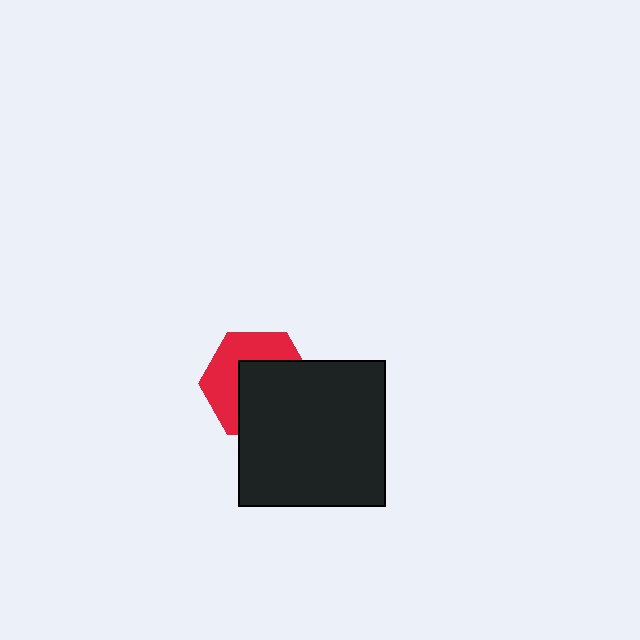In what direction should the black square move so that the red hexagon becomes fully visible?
The black square should move toward the lower-right. That is the shortest direction to clear the overlap and leave the red hexagon fully visible.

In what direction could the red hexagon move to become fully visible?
The red hexagon could move toward the upper-left. That would shift it out from behind the black square entirely.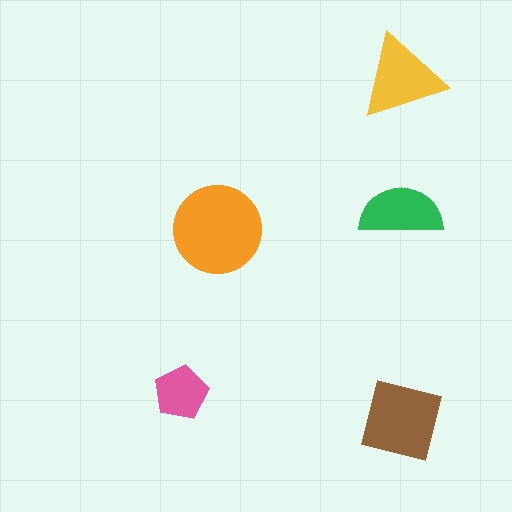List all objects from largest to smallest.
The orange circle, the brown square, the yellow triangle, the green semicircle, the pink pentagon.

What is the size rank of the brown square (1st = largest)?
2nd.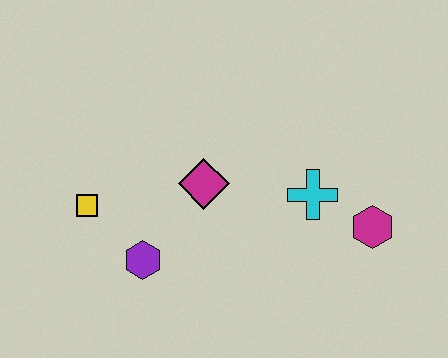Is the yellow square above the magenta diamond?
No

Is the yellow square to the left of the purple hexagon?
Yes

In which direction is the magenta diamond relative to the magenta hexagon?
The magenta diamond is to the left of the magenta hexagon.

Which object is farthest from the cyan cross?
The yellow square is farthest from the cyan cross.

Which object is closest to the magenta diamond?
The purple hexagon is closest to the magenta diamond.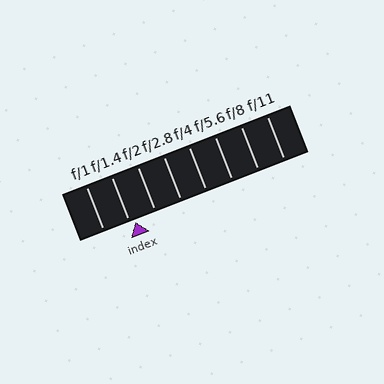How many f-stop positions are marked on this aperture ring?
There are 8 f-stop positions marked.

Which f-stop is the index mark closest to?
The index mark is closest to f/1.4.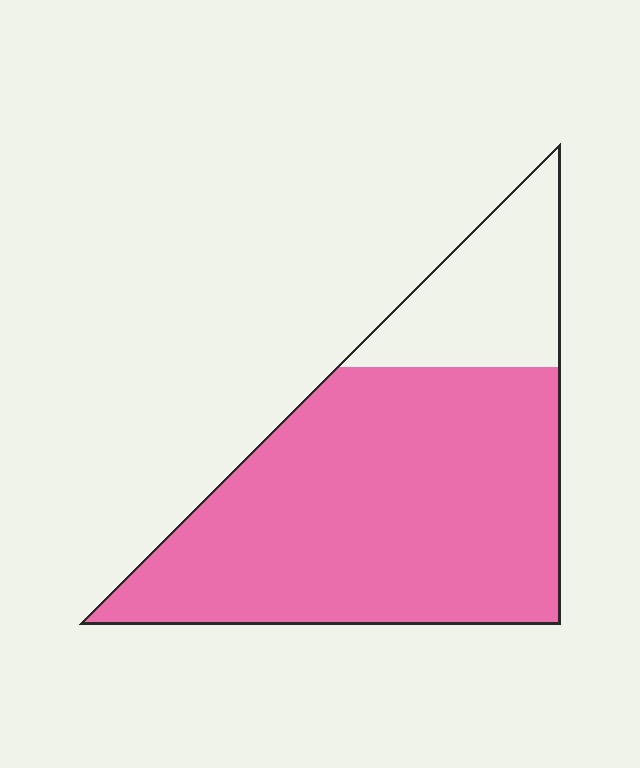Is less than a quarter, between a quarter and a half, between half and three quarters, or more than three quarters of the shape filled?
More than three quarters.